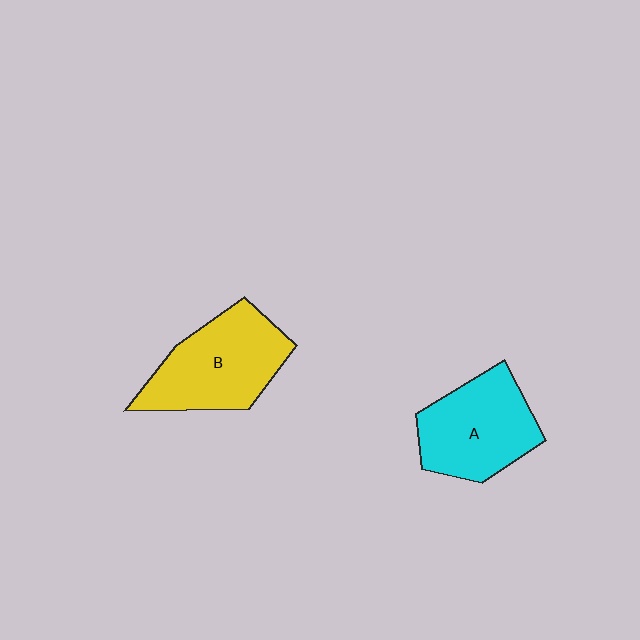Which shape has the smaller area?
Shape A (cyan).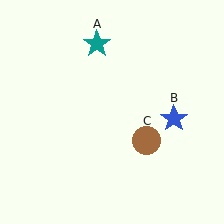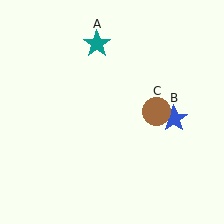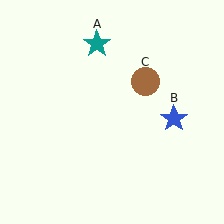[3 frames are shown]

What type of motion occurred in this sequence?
The brown circle (object C) rotated counterclockwise around the center of the scene.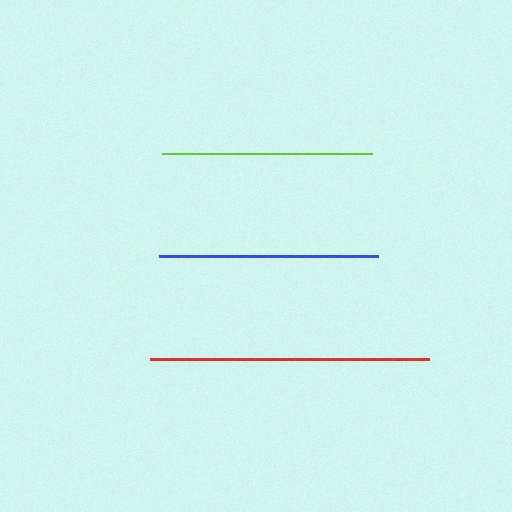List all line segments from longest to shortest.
From longest to shortest: red, blue, lime.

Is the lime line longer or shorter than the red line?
The red line is longer than the lime line.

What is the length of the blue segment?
The blue segment is approximately 218 pixels long.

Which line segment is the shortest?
The lime line is the shortest at approximately 210 pixels.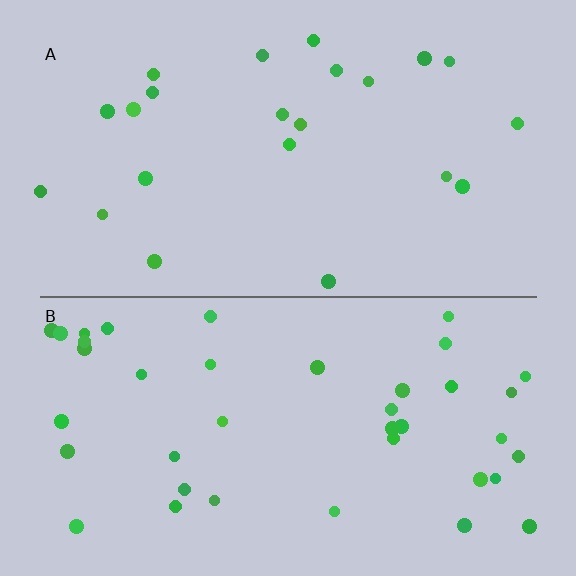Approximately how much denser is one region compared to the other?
Approximately 1.8× — region B over region A.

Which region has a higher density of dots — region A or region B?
B (the bottom).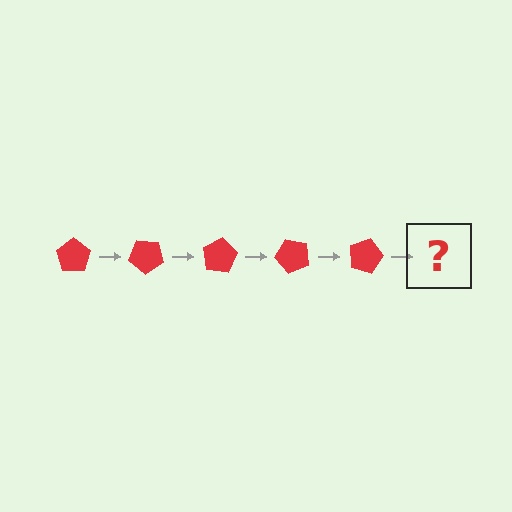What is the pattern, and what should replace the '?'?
The pattern is that the pentagon rotates 40 degrees each step. The '?' should be a red pentagon rotated 200 degrees.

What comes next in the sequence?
The next element should be a red pentagon rotated 200 degrees.